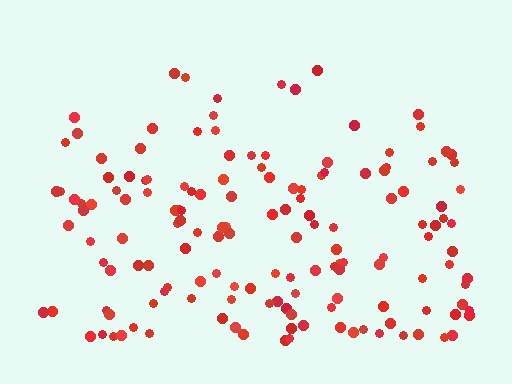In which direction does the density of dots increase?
From top to bottom, with the bottom side densest.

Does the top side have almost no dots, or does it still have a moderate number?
Still a moderate number, just noticeably fewer than the bottom.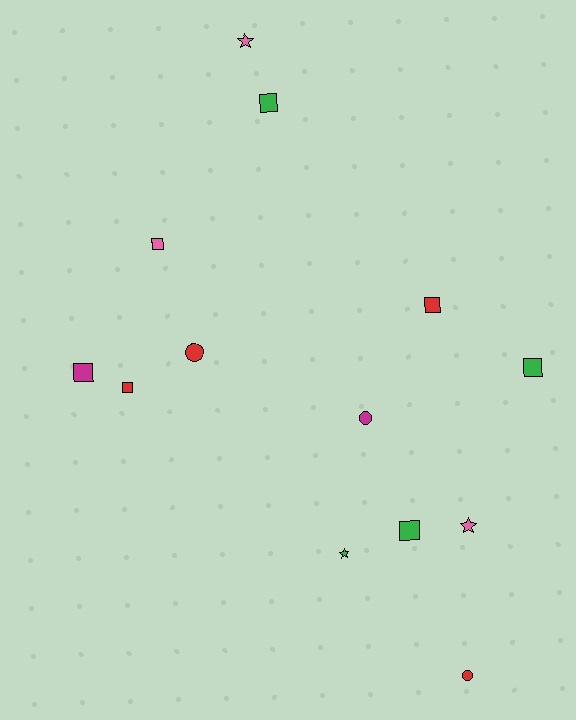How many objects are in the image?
There are 13 objects.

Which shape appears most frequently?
Square, with 7 objects.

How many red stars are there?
There are no red stars.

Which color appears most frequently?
Red, with 4 objects.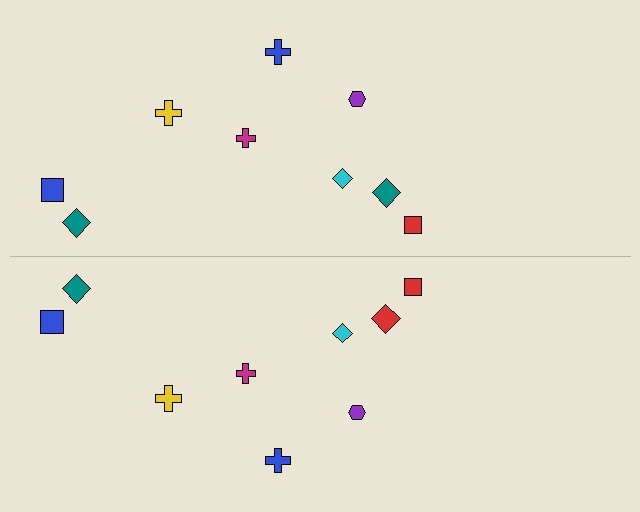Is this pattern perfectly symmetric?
No, the pattern is not perfectly symmetric. The red diamond on the bottom side breaks the symmetry — its mirror counterpart is teal.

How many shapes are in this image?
There are 18 shapes in this image.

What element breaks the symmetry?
The red diamond on the bottom side breaks the symmetry — its mirror counterpart is teal.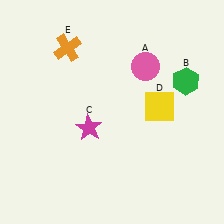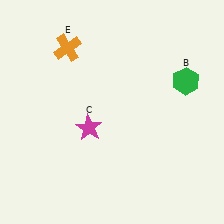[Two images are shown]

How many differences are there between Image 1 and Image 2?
There are 2 differences between the two images.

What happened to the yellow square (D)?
The yellow square (D) was removed in Image 2. It was in the top-right area of Image 1.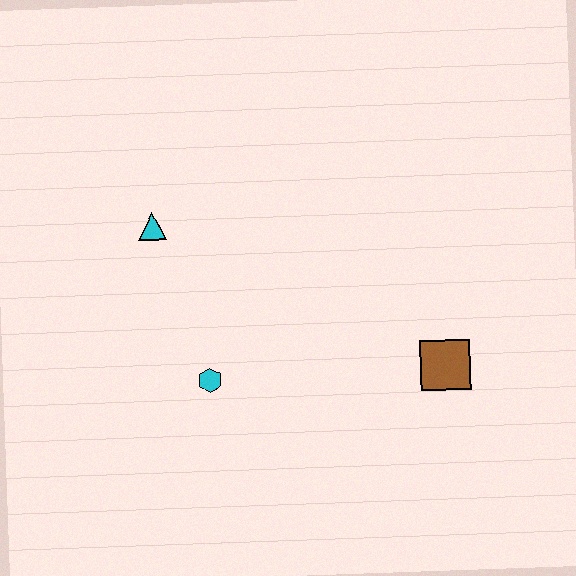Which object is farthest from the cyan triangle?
The brown square is farthest from the cyan triangle.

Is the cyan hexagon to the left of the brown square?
Yes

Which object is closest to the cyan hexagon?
The cyan triangle is closest to the cyan hexagon.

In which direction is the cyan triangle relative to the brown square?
The cyan triangle is to the left of the brown square.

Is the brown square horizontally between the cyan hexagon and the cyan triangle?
No